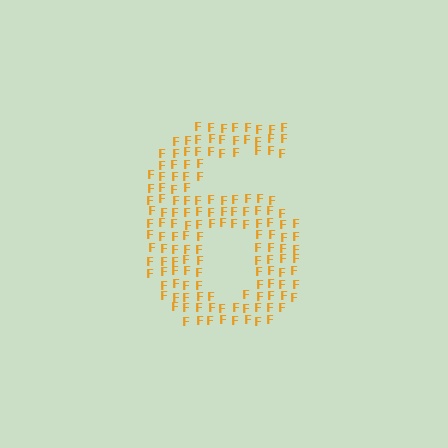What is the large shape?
The large shape is the digit 6.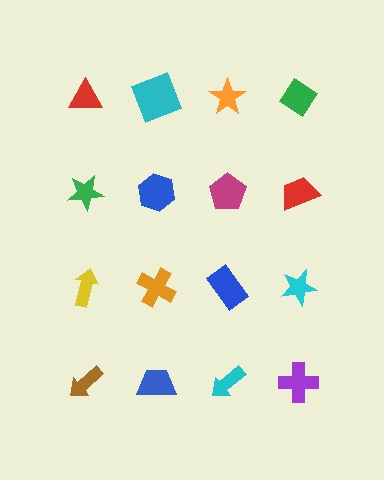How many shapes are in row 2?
4 shapes.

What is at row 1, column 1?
A red triangle.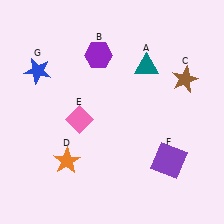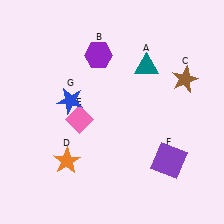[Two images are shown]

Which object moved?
The blue star (G) moved right.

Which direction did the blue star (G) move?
The blue star (G) moved right.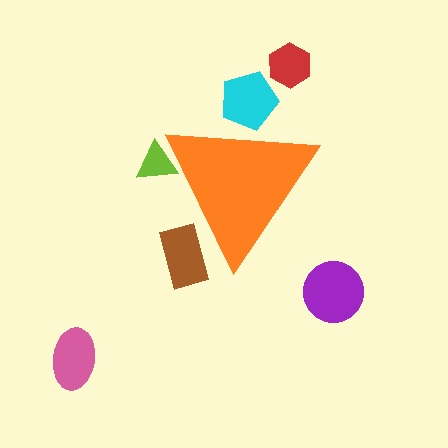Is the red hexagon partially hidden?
No, the red hexagon is fully visible.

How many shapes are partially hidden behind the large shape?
3 shapes are partially hidden.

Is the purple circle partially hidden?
No, the purple circle is fully visible.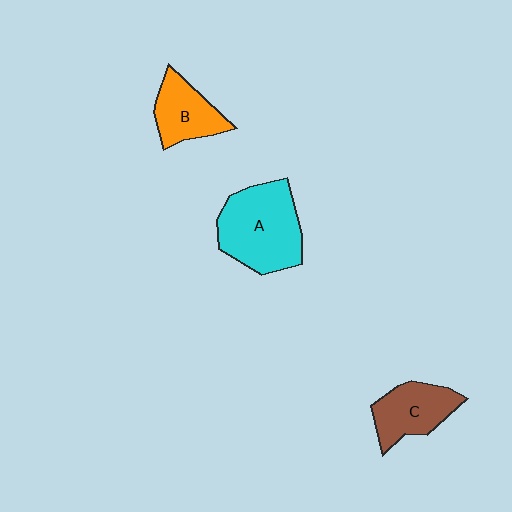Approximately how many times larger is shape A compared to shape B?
Approximately 1.7 times.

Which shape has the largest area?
Shape A (cyan).